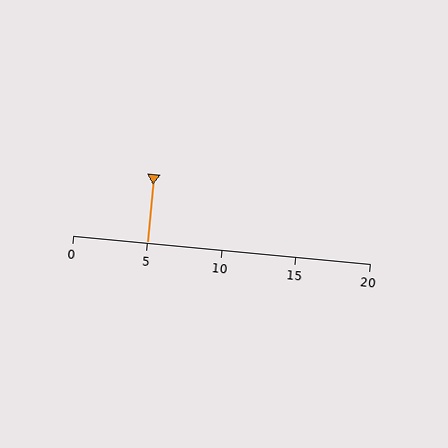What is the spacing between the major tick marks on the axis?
The major ticks are spaced 5 apart.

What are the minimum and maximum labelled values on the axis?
The axis runs from 0 to 20.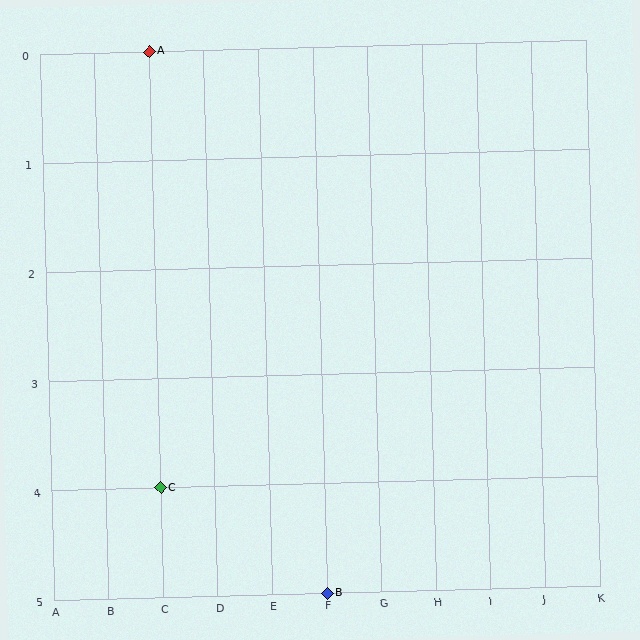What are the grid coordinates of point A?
Point A is at grid coordinates (C, 0).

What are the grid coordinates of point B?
Point B is at grid coordinates (F, 5).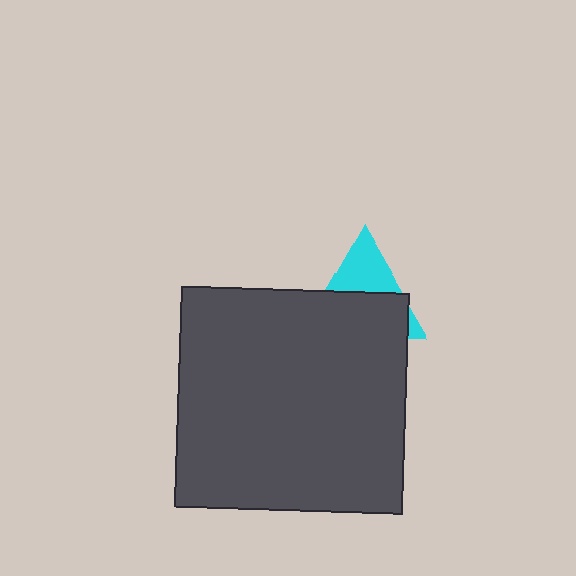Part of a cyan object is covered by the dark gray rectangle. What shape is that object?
It is a triangle.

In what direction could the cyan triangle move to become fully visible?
The cyan triangle could move up. That would shift it out from behind the dark gray rectangle entirely.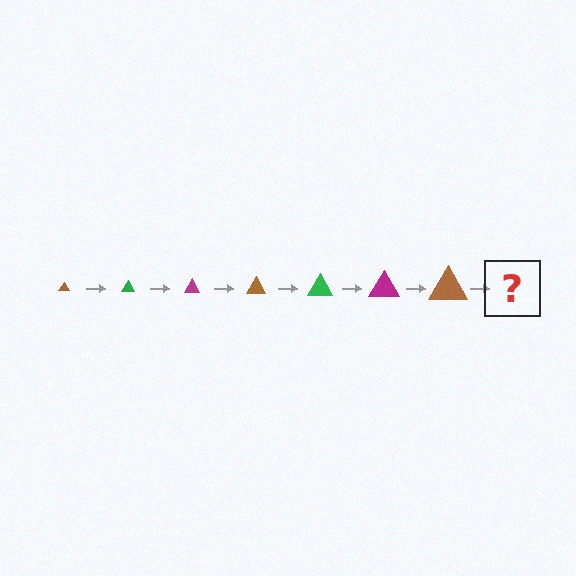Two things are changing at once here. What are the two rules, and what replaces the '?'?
The two rules are that the triangle grows larger each step and the color cycles through brown, green, and magenta. The '?' should be a green triangle, larger than the previous one.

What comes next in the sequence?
The next element should be a green triangle, larger than the previous one.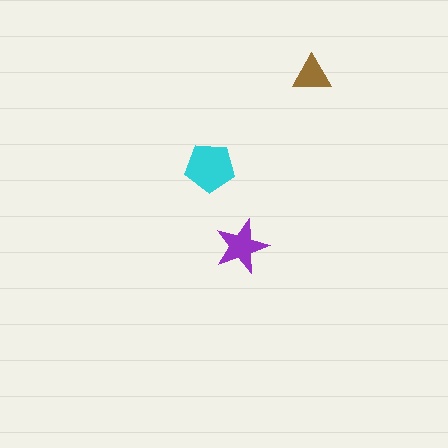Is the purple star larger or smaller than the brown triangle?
Larger.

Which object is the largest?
The cyan pentagon.